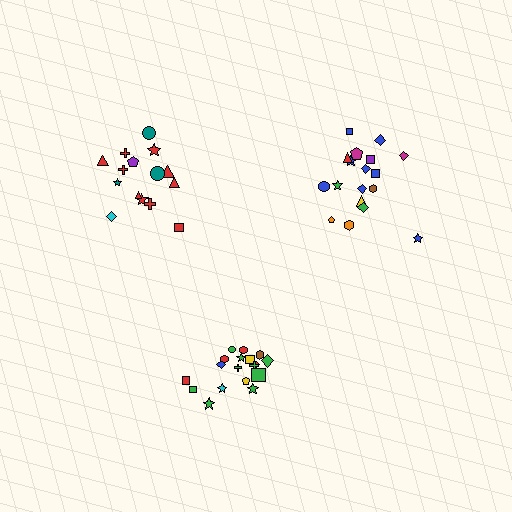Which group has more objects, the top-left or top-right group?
The top-right group.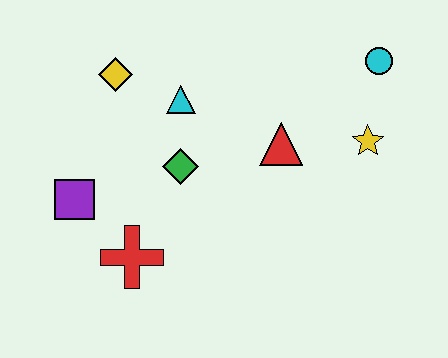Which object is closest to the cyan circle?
The yellow star is closest to the cyan circle.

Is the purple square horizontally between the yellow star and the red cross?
No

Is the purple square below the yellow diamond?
Yes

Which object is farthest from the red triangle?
The purple square is farthest from the red triangle.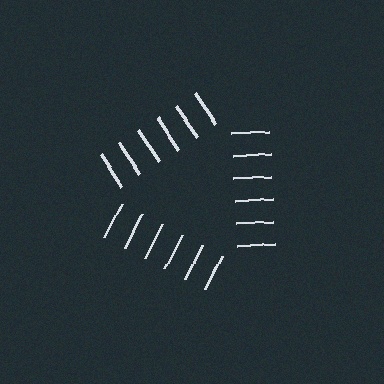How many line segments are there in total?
18 — 6 along each of the 3 edges.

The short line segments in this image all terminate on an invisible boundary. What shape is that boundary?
An illusory triangle — the line segments terminate on its edges but no continuous stroke is drawn.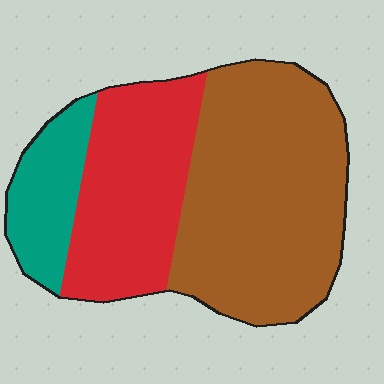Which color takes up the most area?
Brown, at roughly 55%.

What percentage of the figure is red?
Red takes up between a quarter and a half of the figure.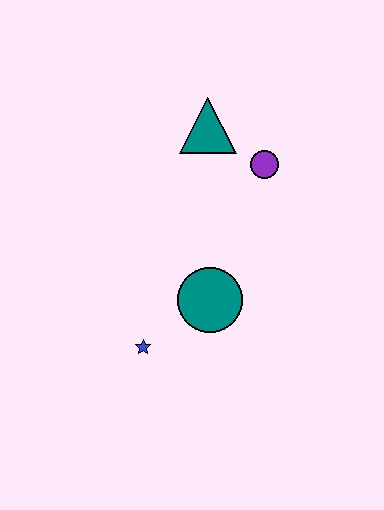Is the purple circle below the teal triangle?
Yes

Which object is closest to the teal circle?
The blue star is closest to the teal circle.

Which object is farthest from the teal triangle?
The blue star is farthest from the teal triangle.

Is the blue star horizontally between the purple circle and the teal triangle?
No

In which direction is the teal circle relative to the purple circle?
The teal circle is below the purple circle.